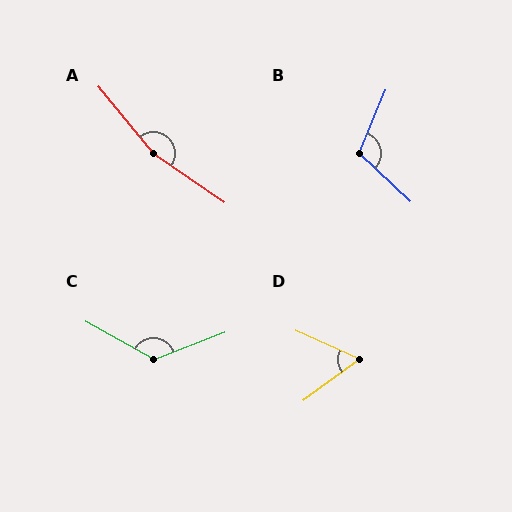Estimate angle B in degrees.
Approximately 110 degrees.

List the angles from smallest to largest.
D (61°), B (110°), C (130°), A (163°).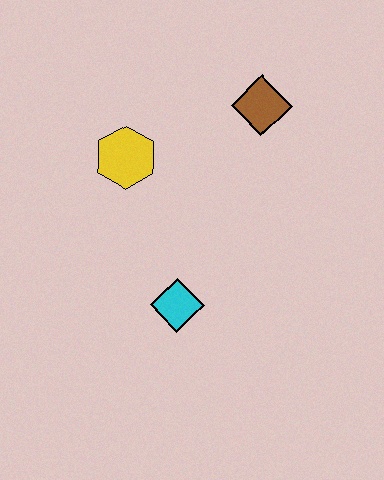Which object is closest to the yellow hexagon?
The brown diamond is closest to the yellow hexagon.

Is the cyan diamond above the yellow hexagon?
No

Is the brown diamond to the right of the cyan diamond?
Yes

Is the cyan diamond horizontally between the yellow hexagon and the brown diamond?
Yes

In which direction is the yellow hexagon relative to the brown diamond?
The yellow hexagon is to the left of the brown diamond.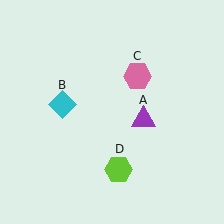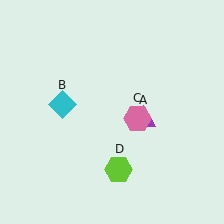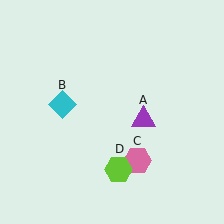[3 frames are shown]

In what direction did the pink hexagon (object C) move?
The pink hexagon (object C) moved down.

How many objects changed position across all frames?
1 object changed position: pink hexagon (object C).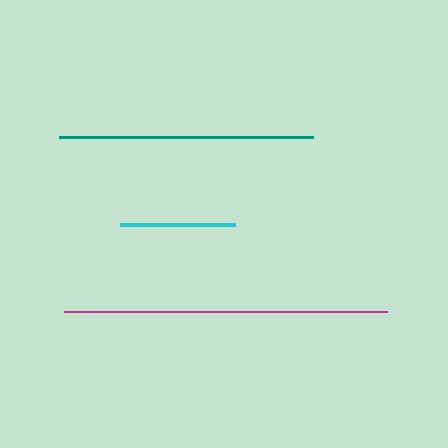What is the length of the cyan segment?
The cyan segment is approximately 115 pixels long.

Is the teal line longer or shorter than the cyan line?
The teal line is longer than the cyan line.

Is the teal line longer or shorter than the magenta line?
The magenta line is longer than the teal line.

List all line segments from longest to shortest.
From longest to shortest: magenta, teal, cyan.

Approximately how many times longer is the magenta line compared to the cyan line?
The magenta line is approximately 2.8 times the length of the cyan line.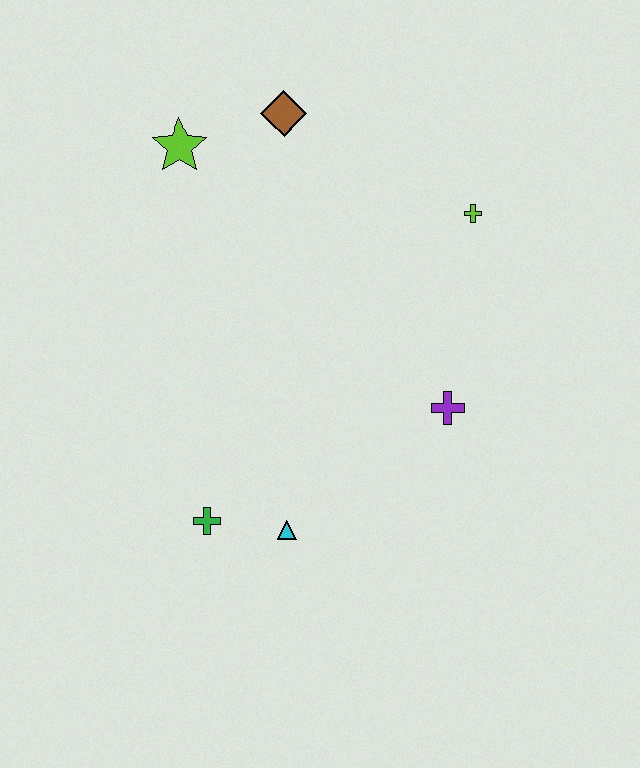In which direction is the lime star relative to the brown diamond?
The lime star is to the left of the brown diamond.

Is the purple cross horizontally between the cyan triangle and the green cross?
No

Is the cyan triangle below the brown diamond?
Yes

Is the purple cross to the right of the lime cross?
No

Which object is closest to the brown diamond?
The lime star is closest to the brown diamond.